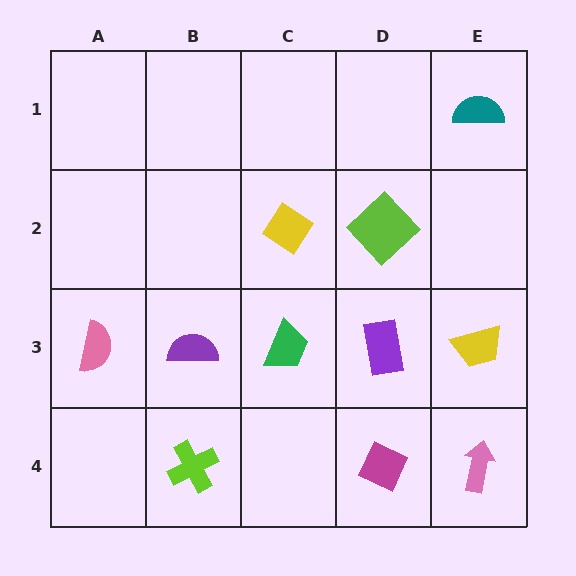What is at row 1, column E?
A teal semicircle.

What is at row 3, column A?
A pink semicircle.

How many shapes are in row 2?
2 shapes.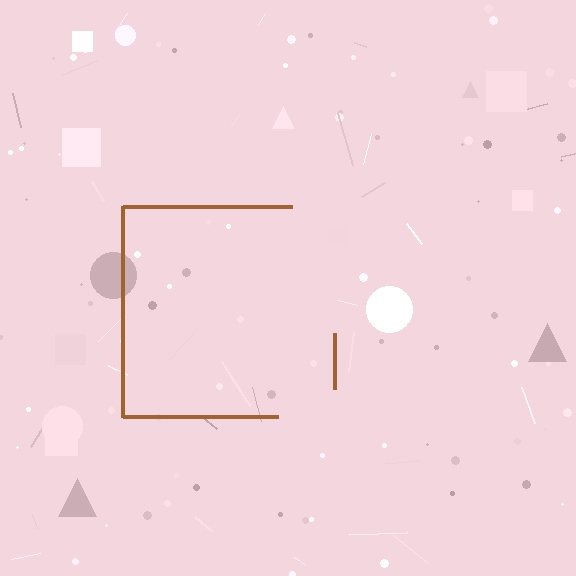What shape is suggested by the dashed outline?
The dashed outline suggests a square.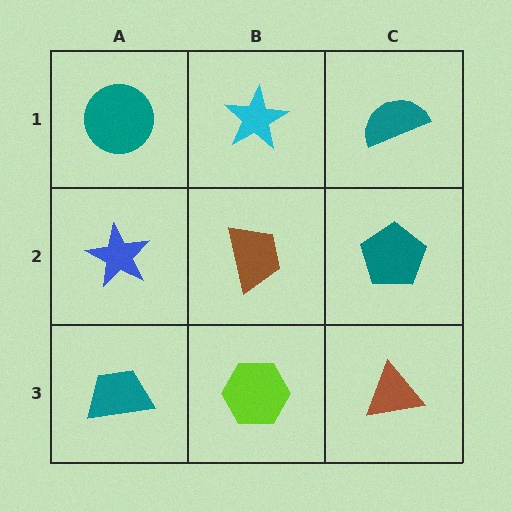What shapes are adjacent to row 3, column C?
A teal pentagon (row 2, column C), a lime hexagon (row 3, column B).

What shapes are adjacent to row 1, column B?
A brown trapezoid (row 2, column B), a teal circle (row 1, column A), a teal semicircle (row 1, column C).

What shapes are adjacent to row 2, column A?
A teal circle (row 1, column A), a teal trapezoid (row 3, column A), a brown trapezoid (row 2, column B).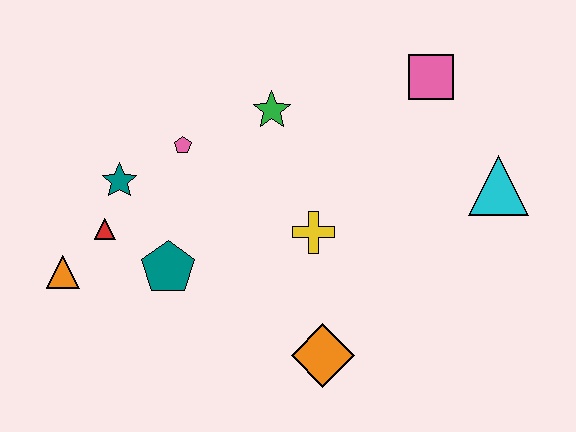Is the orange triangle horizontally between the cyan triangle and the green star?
No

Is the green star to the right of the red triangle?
Yes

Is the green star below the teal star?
No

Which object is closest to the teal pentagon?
The red triangle is closest to the teal pentagon.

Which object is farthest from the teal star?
The cyan triangle is farthest from the teal star.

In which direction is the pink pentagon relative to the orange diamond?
The pink pentagon is above the orange diamond.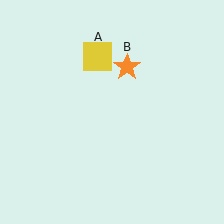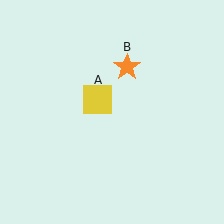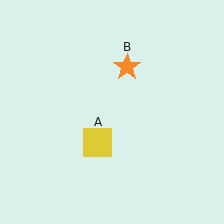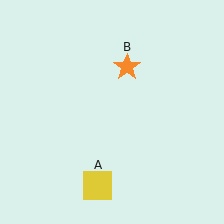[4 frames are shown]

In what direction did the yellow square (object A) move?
The yellow square (object A) moved down.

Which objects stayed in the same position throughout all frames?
Orange star (object B) remained stationary.